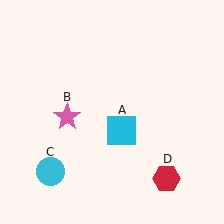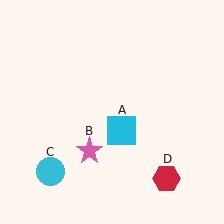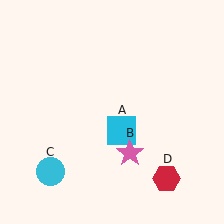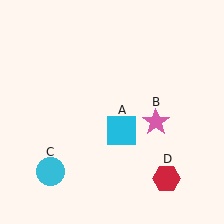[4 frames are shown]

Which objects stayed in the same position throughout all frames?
Cyan square (object A) and cyan circle (object C) and red hexagon (object D) remained stationary.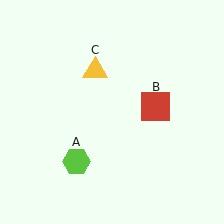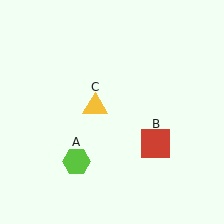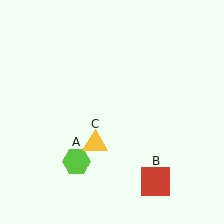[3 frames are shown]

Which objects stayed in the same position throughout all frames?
Lime hexagon (object A) remained stationary.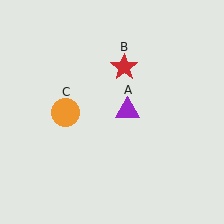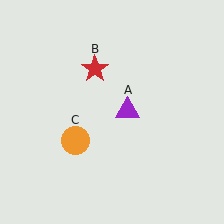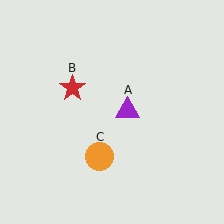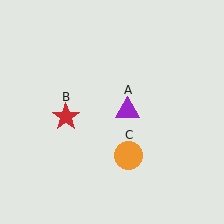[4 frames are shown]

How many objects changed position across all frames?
2 objects changed position: red star (object B), orange circle (object C).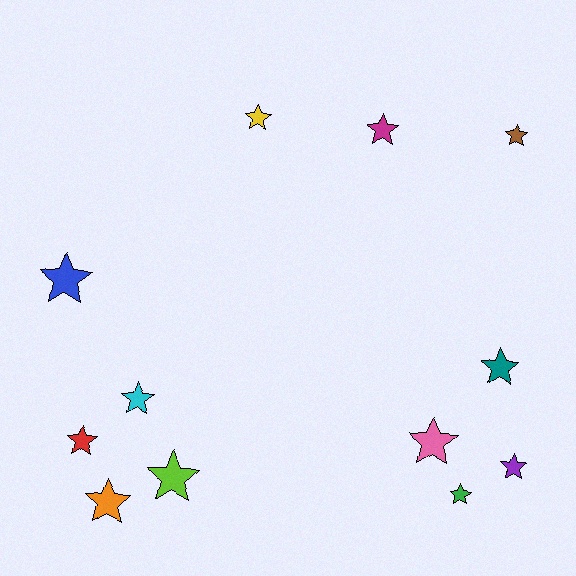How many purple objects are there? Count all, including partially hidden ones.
There is 1 purple object.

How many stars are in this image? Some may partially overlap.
There are 12 stars.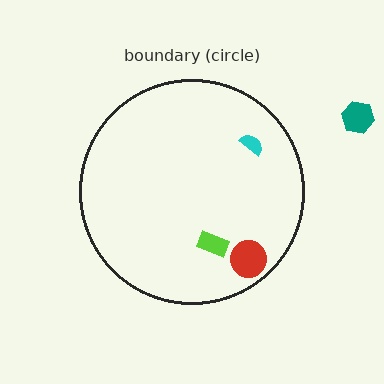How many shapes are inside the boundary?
3 inside, 1 outside.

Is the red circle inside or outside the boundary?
Inside.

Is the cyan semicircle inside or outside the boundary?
Inside.